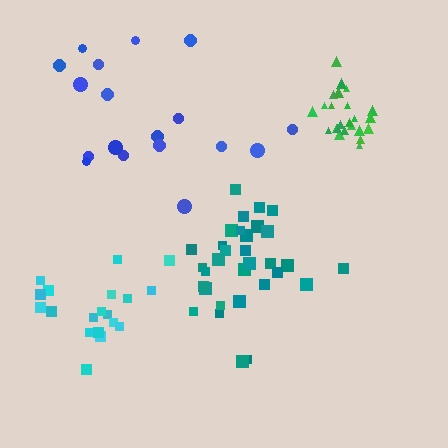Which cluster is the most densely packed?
Green.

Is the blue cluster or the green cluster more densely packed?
Green.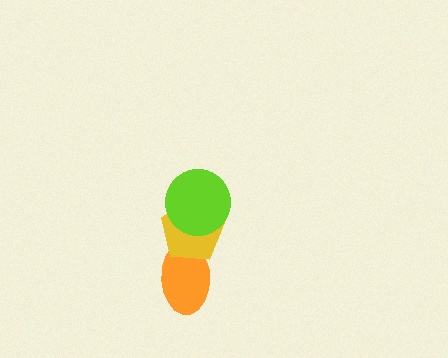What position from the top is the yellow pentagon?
The yellow pentagon is 2nd from the top.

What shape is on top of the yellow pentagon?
The lime circle is on top of the yellow pentagon.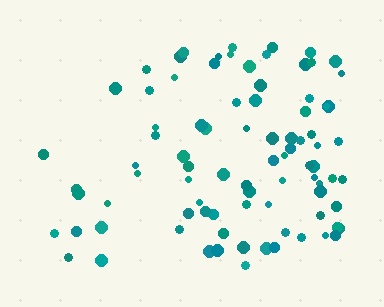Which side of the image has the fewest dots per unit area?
The left.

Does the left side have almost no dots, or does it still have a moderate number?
Still a moderate number, just noticeably fewer than the right.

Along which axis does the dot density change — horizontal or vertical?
Horizontal.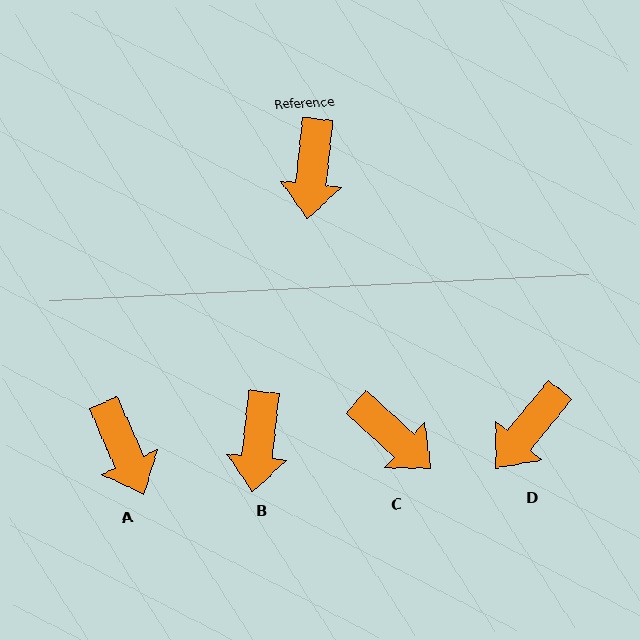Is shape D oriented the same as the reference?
No, it is off by about 33 degrees.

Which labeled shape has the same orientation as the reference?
B.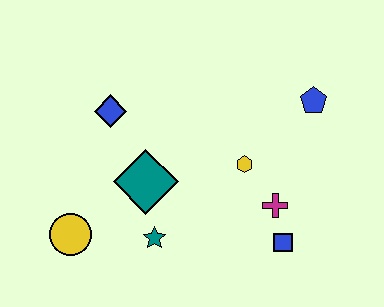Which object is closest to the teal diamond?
The teal star is closest to the teal diamond.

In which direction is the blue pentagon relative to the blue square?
The blue pentagon is above the blue square.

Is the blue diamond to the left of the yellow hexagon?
Yes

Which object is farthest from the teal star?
The blue pentagon is farthest from the teal star.